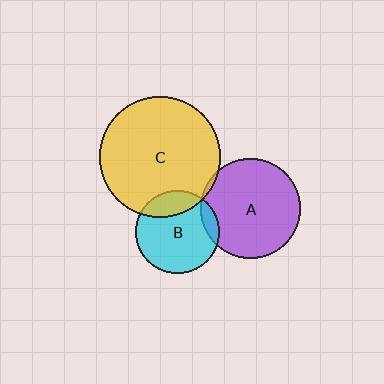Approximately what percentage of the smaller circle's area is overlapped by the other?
Approximately 10%.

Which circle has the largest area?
Circle C (yellow).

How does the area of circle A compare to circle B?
Approximately 1.4 times.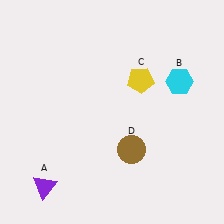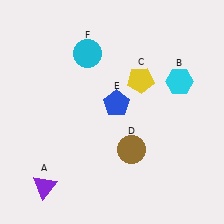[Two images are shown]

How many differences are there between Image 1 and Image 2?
There are 2 differences between the two images.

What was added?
A blue pentagon (E), a cyan circle (F) were added in Image 2.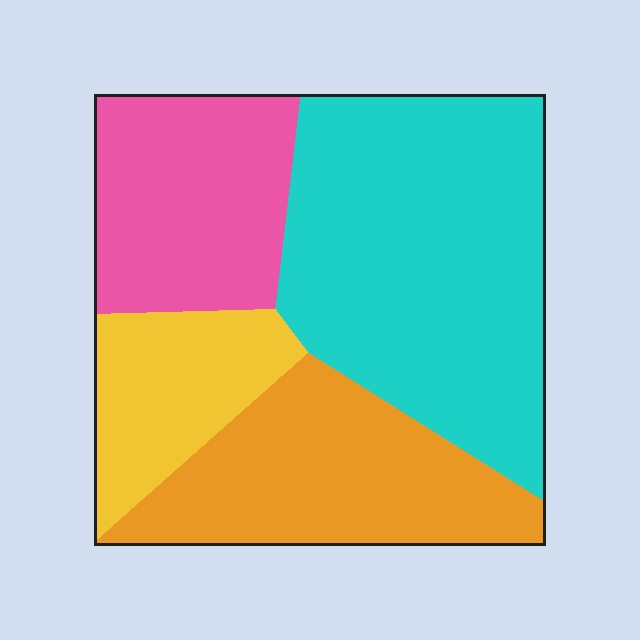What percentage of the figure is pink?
Pink takes up about one fifth (1/5) of the figure.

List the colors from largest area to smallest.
From largest to smallest: cyan, orange, pink, yellow.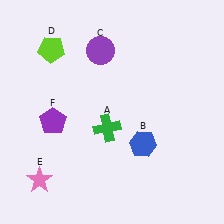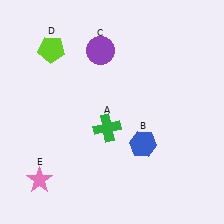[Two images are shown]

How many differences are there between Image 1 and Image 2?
There is 1 difference between the two images.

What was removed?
The purple pentagon (F) was removed in Image 2.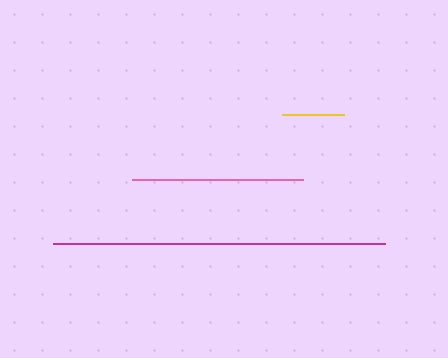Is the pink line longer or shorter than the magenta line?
The magenta line is longer than the pink line.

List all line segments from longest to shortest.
From longest to shortest: magenta, pink, yellow.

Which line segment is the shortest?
The yellow line is the shortest at approximately 62 pixels.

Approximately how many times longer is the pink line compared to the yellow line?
The pink line is approximately 2.8 times the length of the yellow line.